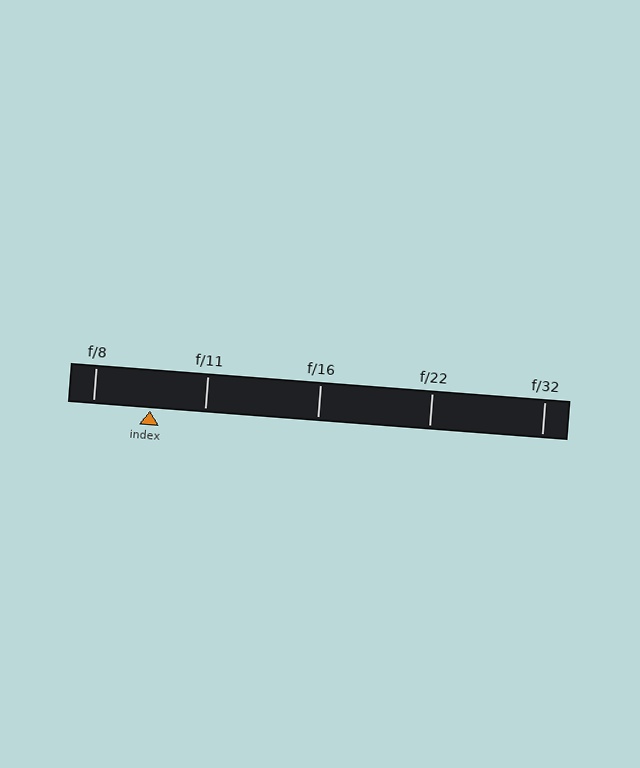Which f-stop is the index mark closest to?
The index mark is closest to f/11.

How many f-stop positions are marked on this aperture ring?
There are 5 f-stop positions marked.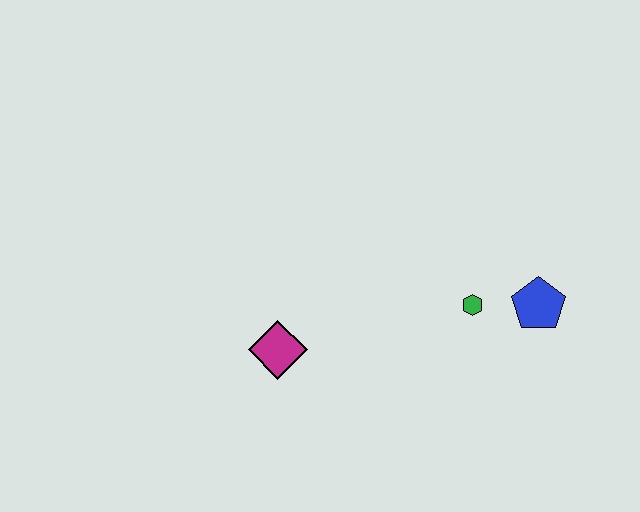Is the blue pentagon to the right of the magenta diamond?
Yes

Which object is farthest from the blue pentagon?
The magenta diamond is farthest from the blue pentagon.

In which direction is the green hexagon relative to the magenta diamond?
The green hexagon is to the right of the magenta diamond.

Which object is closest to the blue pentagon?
The green hexagon is closest to the blue pentagon.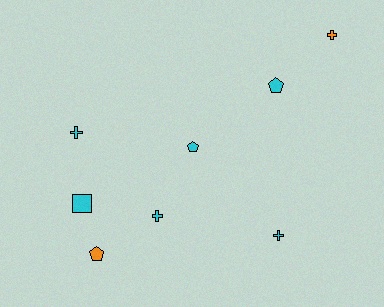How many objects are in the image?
There are 8 objects.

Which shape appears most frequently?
Cross, with 4 objects.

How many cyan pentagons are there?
There are 2 cyan pentagons.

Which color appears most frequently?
Cyan, with 6 objects.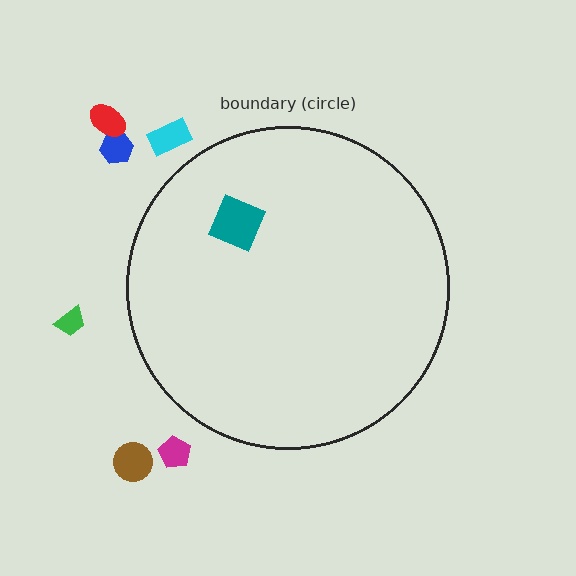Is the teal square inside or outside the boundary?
Inside.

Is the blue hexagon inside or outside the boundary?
Outside.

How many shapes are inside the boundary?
1 inside, 6 outside.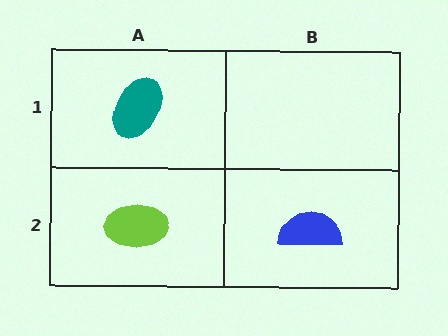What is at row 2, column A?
A lime ellipse.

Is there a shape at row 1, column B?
No, that cell is empty.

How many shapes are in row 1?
1 shape.